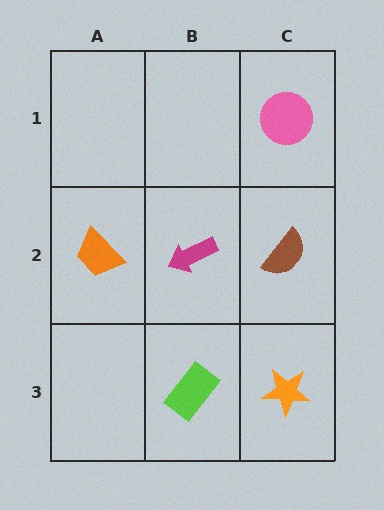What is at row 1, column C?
A pink circle.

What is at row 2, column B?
A magenta arrow.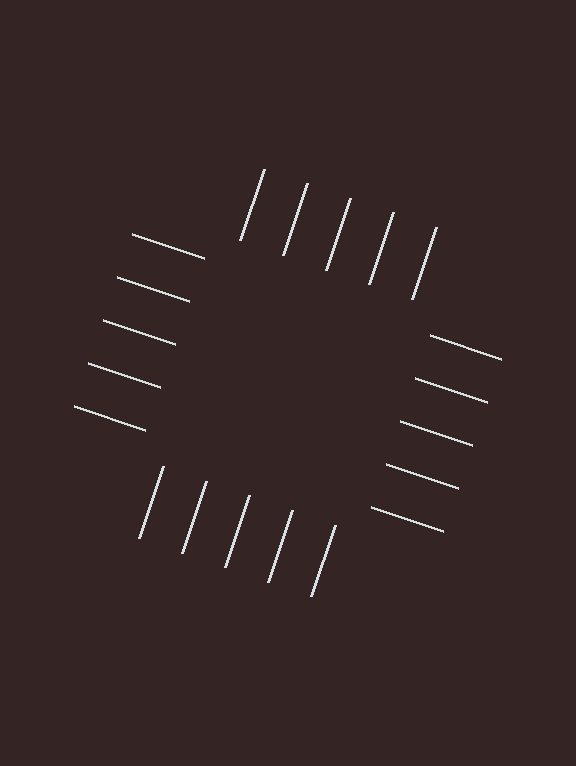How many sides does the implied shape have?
4 sides — the line-ends trace a square.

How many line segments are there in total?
20 — 5 along each of the 4 edges.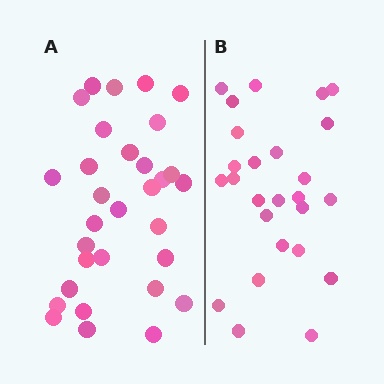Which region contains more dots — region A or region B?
Region A (the left region) has more dots.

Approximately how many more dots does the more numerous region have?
Region A has about 5 more dots than region B.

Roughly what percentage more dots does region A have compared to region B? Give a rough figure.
About 20% more.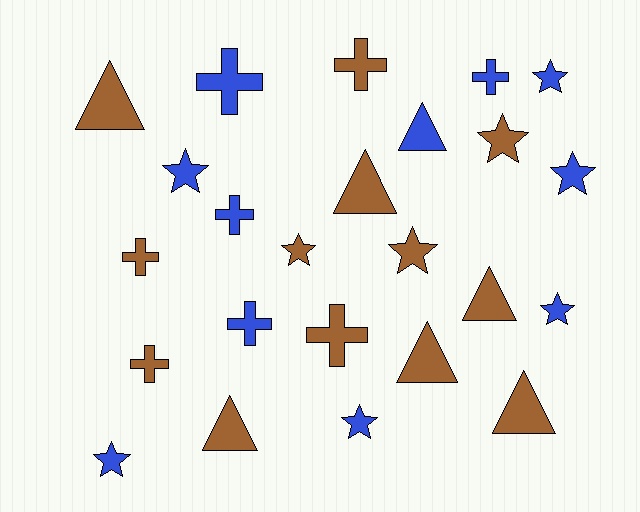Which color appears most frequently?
Brown, with 13 objects.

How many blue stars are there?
There are 6 blue stars.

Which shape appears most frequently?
Star, with 9 objects.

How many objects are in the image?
There are 24 objects.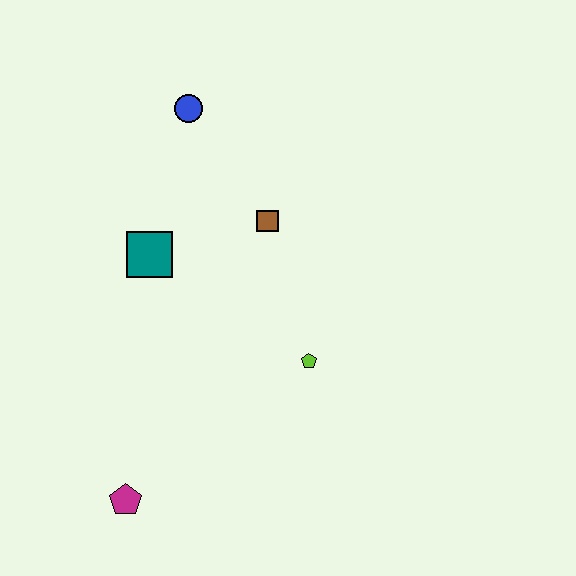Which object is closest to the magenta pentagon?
The lime pentagon is closest to the magenta pentagon.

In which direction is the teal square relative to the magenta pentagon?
The teal square is above the magenta pentagon.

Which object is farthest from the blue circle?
The magenta pentagon is farthest from the blue circle.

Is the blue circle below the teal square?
No